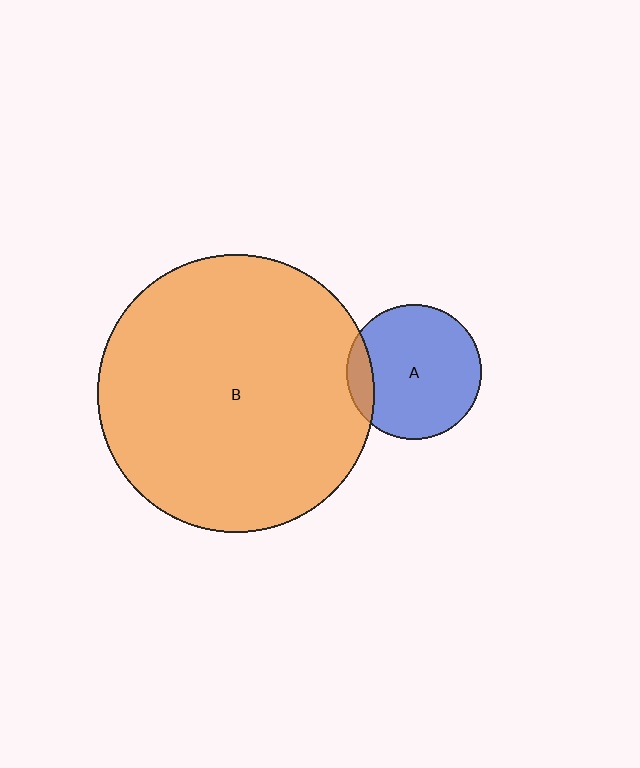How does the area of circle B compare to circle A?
Approximately 4.3 times.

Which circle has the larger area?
Circle B (orange).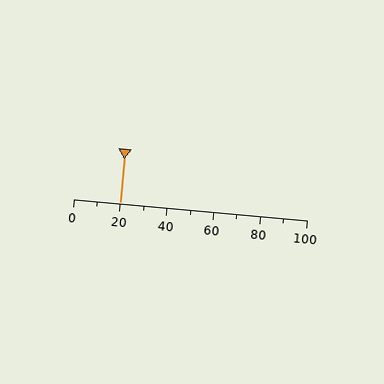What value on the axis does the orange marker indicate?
The marker indicates approximately 20.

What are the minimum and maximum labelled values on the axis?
The axis runs from 0 to 100.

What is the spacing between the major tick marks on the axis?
The major ticks are spaced 20 apart.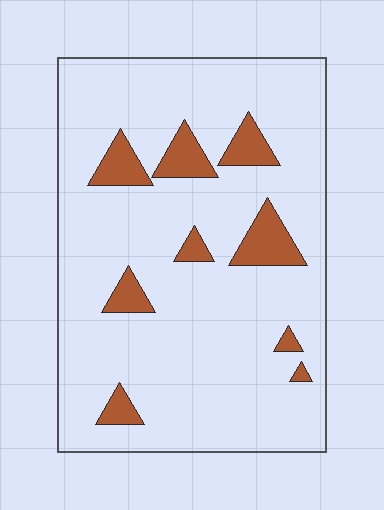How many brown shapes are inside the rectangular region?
9.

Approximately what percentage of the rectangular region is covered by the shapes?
Approximately 10%.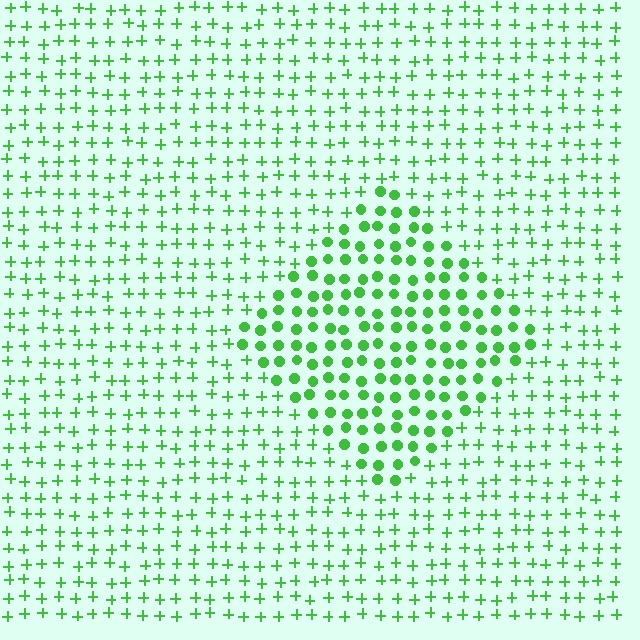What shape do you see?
I see a diamond.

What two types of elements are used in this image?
The image uses circles inside the diamond region and plus signs outside it.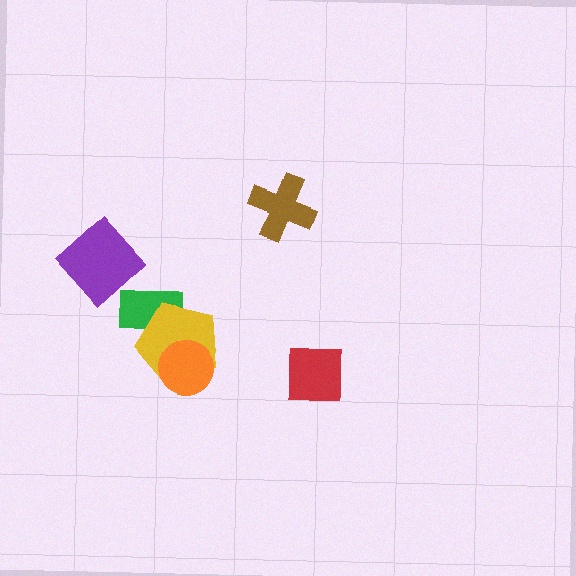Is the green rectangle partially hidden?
Yes, it is partially covered by another shape.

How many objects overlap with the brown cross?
0 objects overlap with the brown cross.